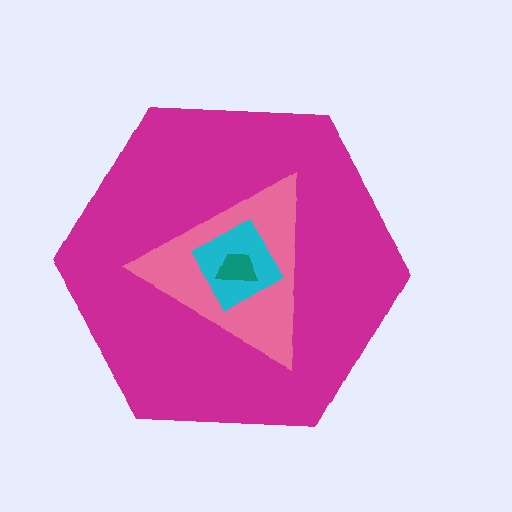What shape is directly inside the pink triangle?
The cyan diamond.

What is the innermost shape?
The teal trapezoid.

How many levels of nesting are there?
4.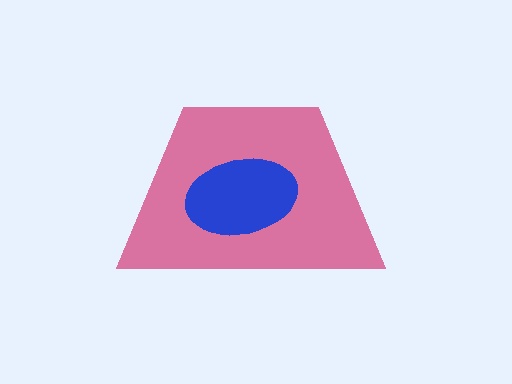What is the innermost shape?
The blue ellipse.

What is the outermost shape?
The pink trapezoid.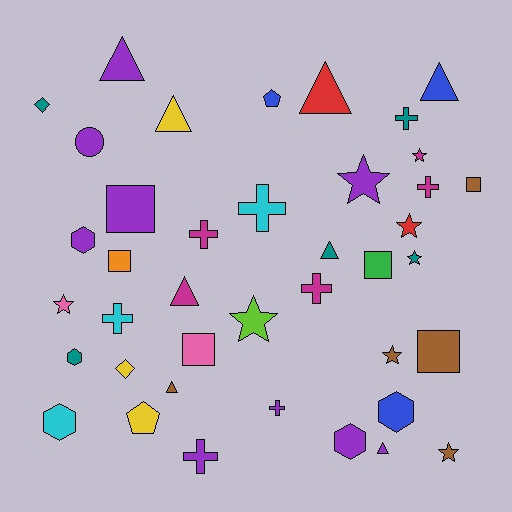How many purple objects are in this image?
There are 9 purple objects.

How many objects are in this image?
There are 40 objects.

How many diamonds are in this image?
There are 2 diamonds.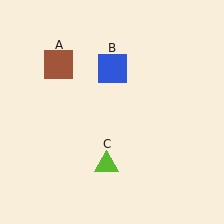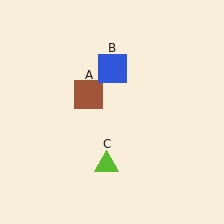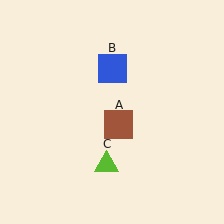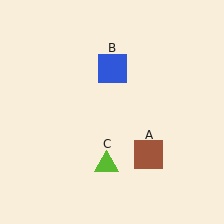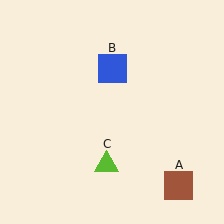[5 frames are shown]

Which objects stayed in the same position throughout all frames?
Blue square (object B) and lime triangle (object C) remained stationary.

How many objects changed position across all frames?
1 object changed position: brown square (object A).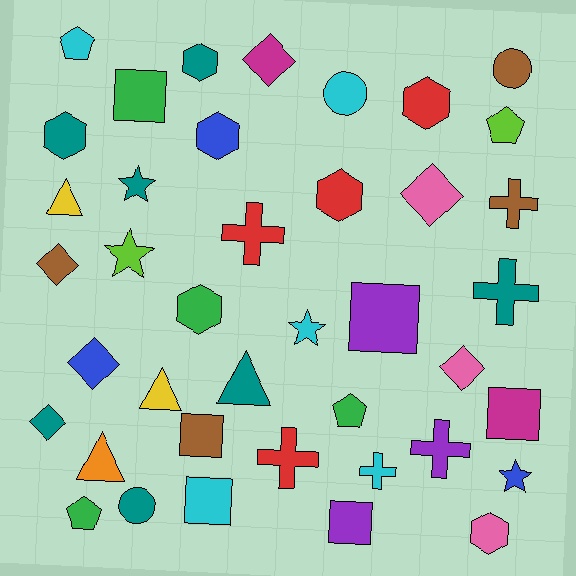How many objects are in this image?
There are 40 objects.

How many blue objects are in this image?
There are 3 blue objects.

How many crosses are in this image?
There are 6 crosses.